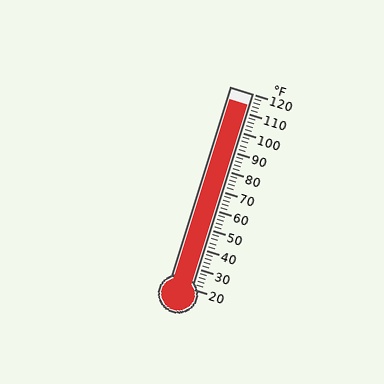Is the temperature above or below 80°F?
The temperature is above 80°F.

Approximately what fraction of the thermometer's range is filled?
The thermometer is filled to approximately 95% of its range.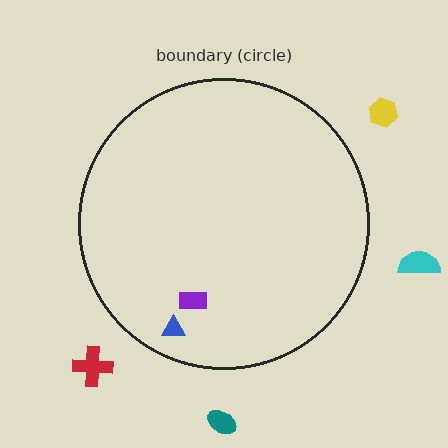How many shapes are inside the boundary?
2 inside, 4 outside.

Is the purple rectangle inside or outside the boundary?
Inside.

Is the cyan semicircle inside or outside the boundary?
Outside.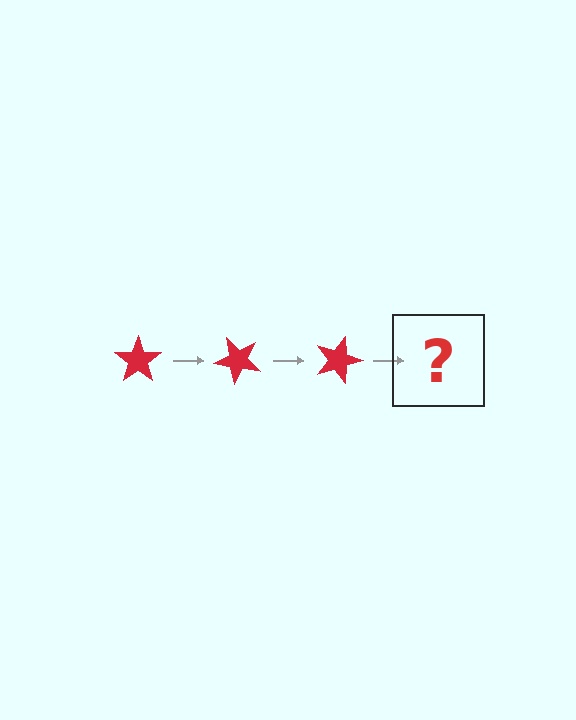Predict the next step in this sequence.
The next step is a red star rotated 135 degrees.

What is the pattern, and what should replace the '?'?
The pattern is that the star rotates 45 degrees each step. The '?' should be a red star rotated 135 degrees.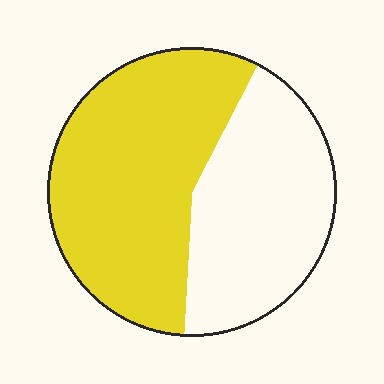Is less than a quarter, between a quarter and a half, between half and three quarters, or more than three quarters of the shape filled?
Between half and three quarters.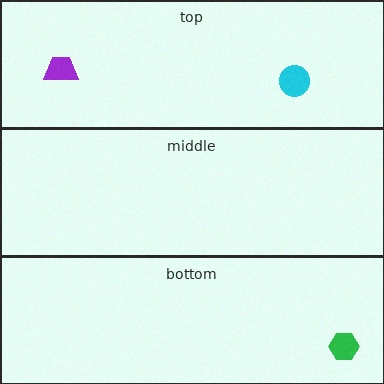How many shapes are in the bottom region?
1.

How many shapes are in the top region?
2.